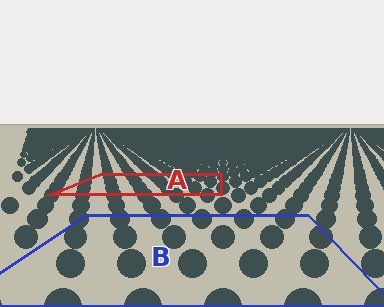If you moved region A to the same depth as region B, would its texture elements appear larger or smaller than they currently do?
They would appear larger. At a closer depth, the same texture elements are projected at a bigger on-screen size.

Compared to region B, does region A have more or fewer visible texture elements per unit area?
Region A has more texture elements per unit area — they are packed more densely because it is farther away.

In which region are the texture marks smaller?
The texture marks are smaller in region A, because it is farther away.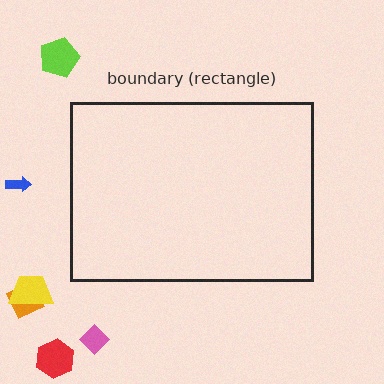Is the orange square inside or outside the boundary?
Outside.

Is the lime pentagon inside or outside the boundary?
Outside.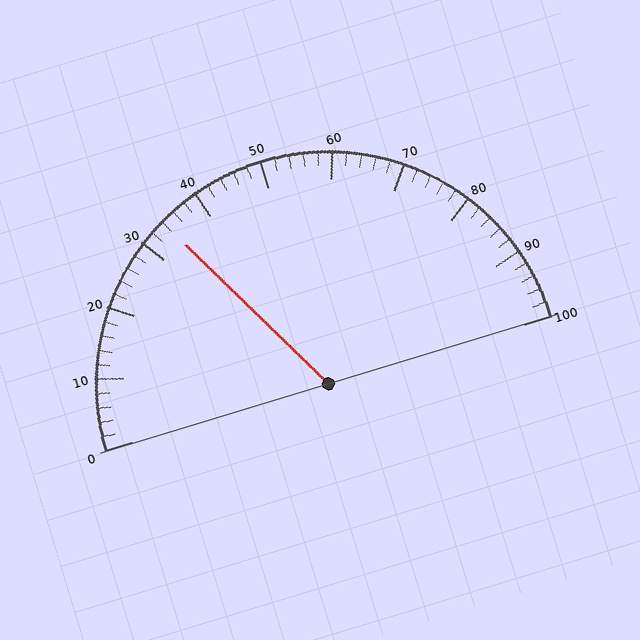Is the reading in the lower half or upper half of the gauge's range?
The reading is in the lower half of the range (0 to 100).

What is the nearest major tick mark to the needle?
The nearest major tick mark is 30.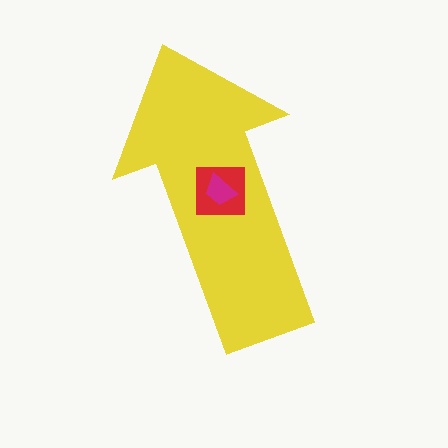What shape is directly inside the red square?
The magenta trapezoid.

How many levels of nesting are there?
3.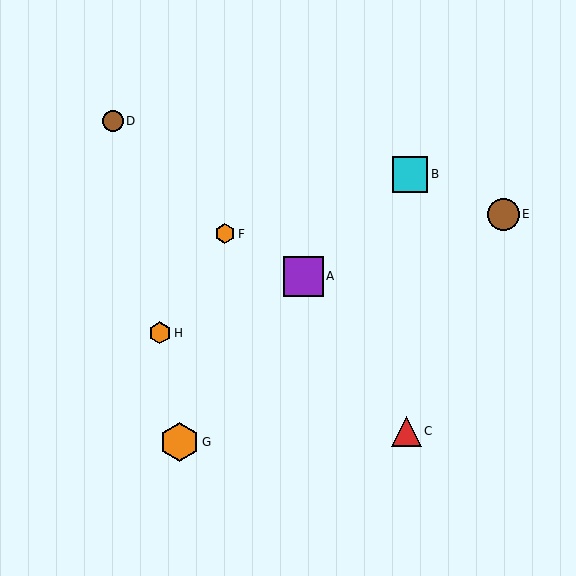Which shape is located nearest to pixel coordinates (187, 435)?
The orange hexagon (labeled G) at (180, 442) is nearest to that location.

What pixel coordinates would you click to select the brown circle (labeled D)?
Click at (113, 121) to select the brown circle D.